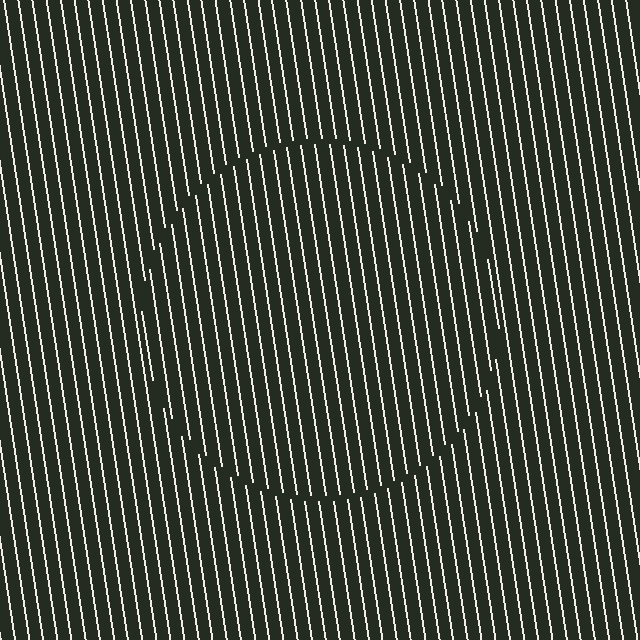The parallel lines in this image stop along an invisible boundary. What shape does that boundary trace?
An illusory circle. The interior of the shape contains the same grating, shifted by half a period — the contour is defined by the phase discontinuity where line-ends from the inner and outer gratings abut.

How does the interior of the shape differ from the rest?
The interior of the shape contains the same grating, shifted by half a period — the contour is defined by the phase discontinuity where line-ends from the inner and outer gratings abut.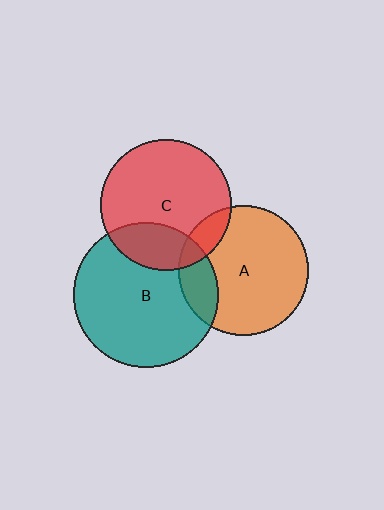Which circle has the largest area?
Circle B (teal).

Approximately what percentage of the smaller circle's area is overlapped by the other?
Approximately 10%.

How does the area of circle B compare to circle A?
Approximately 1.2 times.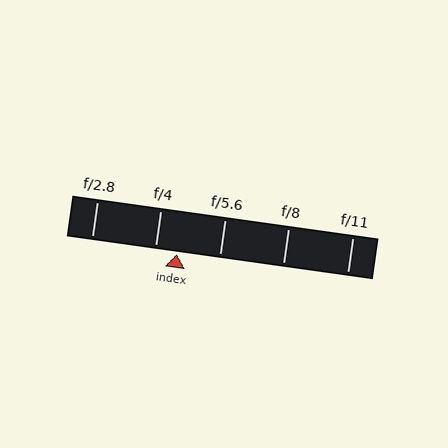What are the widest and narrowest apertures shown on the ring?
The widest aperture shown is f/2.8 and the narrowest is f/11.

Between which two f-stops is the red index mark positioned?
The index mark is between f/4 and f/5.6.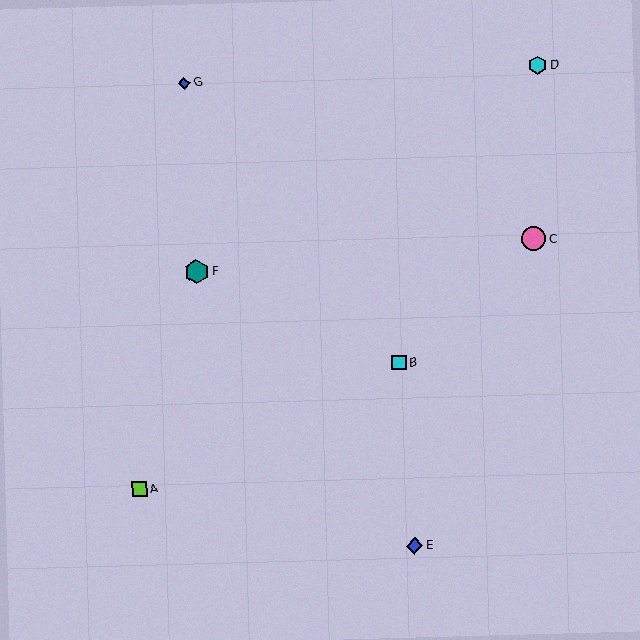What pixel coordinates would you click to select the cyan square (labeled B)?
Click at (399, 363) to select the cyan square B.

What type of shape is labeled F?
Shape F is a teal hexagon.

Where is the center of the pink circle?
The center of the pink circle is at (534, 239).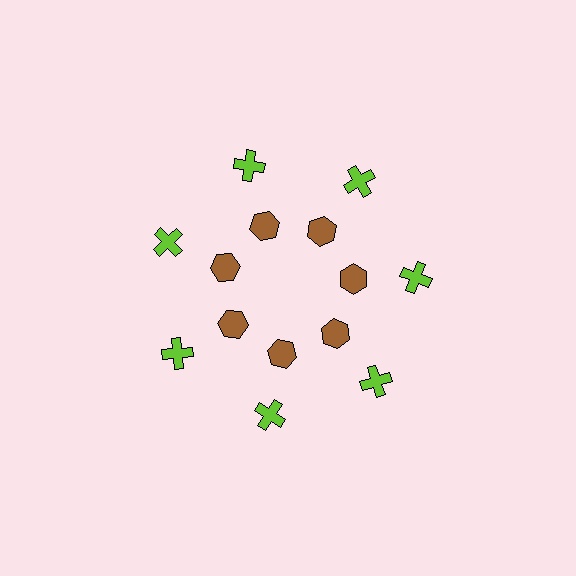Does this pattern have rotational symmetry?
Yes, this pattern has 7-fold rotational symmetry. It looks the same after rotating 51 degrees around the center.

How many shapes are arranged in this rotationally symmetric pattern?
There are 14 shapes, arranged in 7 groups of 2.